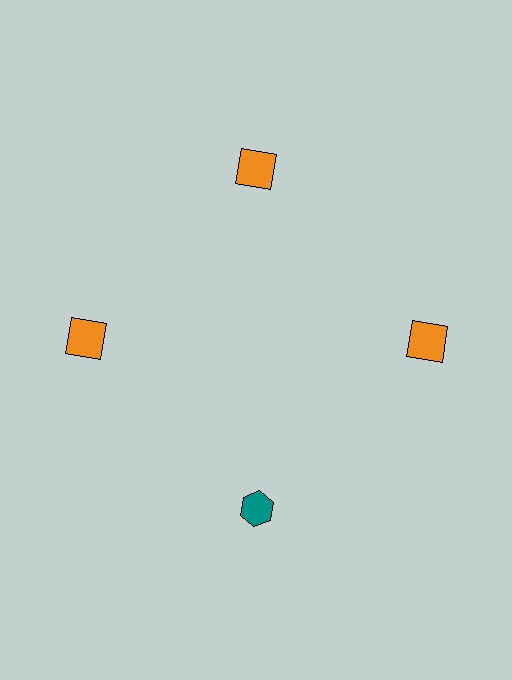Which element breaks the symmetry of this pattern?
The teal hexagon at roughly the 6 o'clock position breaks the symmetry. All other shapes are orange squares.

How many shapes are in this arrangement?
There are 4 shapes arranged in a ring pattern.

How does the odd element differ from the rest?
It differs in both color (teal instead of orange) and shape (hexagon instead of square).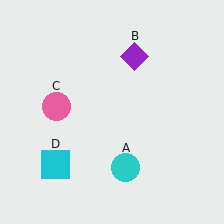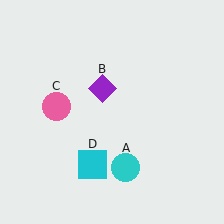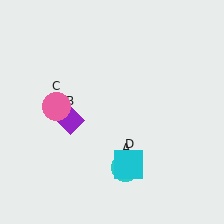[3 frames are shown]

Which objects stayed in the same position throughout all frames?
Cyan circle (object A) and pink circle (object C) remained stationary.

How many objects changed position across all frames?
2 objects changed position: purple diamond (object B), cyan square (object D).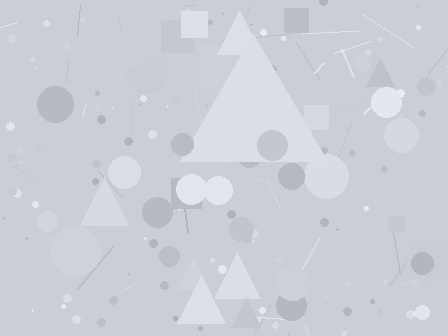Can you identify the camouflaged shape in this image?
The camouflaged shape is a triangle.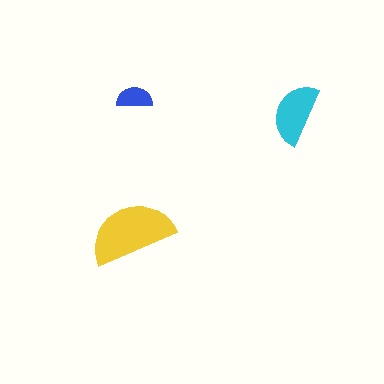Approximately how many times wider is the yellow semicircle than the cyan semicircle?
About 1.5 times wider.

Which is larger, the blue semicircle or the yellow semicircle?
The yellow one.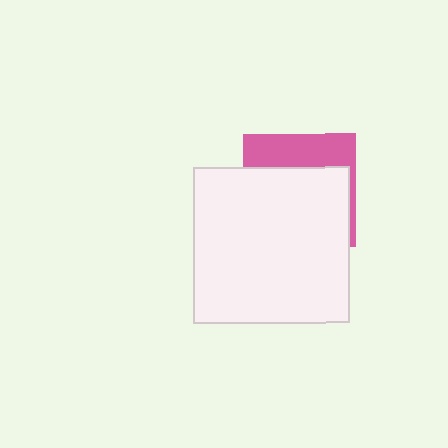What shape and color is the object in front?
The object in front is a white square.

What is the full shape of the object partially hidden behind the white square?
The partially hidden object is a pink square.